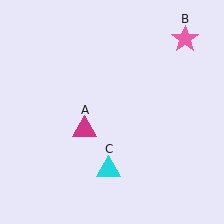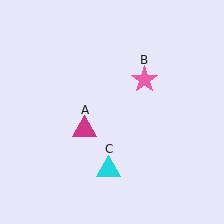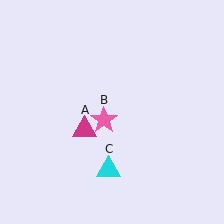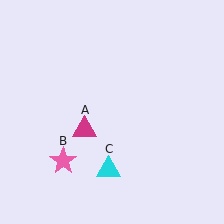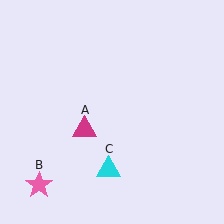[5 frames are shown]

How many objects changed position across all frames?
1 object changed position: pink star (object B).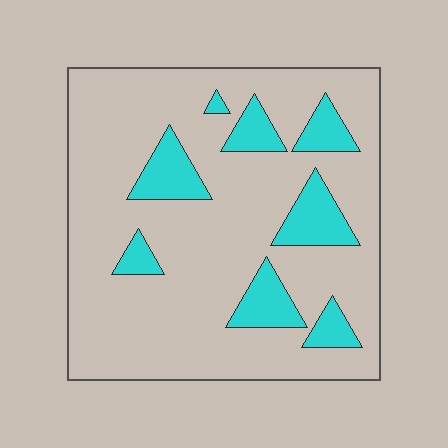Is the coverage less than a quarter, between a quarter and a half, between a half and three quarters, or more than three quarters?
Less than a quarter.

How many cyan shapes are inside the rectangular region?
8.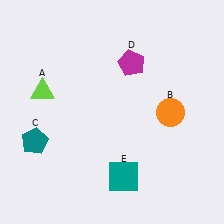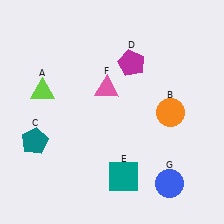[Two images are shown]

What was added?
A pink triangle (F), a blue circle (G) were added in Image 2.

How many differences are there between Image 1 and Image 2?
There are 2 differences between the two images.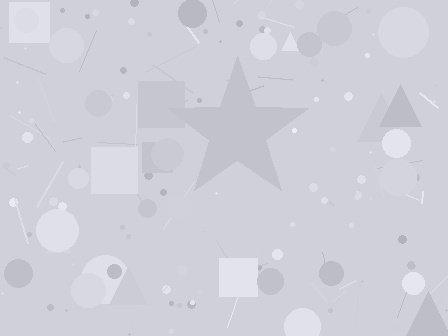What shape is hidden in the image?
A star is hidden in the image.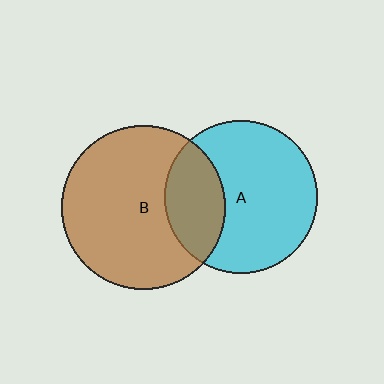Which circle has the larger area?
Circle B (brown).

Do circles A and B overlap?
Yes.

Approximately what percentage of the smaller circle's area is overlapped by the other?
Approximately 30%.